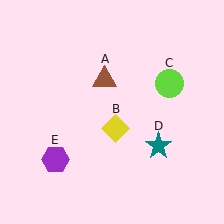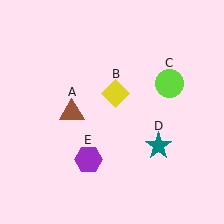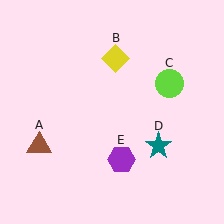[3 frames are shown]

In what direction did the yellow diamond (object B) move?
The yellow diamond (object B) moved up.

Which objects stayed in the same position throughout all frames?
Lime circle (object C) and teal star (object D) remained stationary.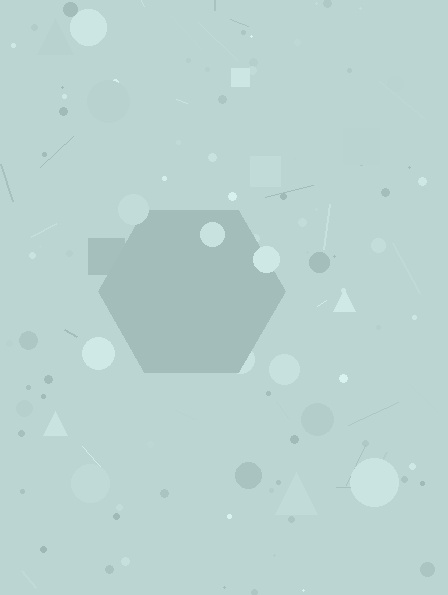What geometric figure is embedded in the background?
A hexagon is embedded in the background.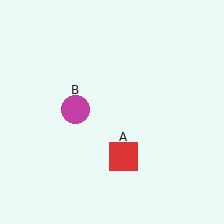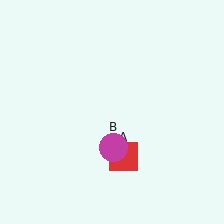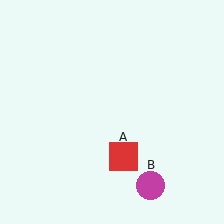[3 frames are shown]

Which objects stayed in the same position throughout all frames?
Red square (object A) remained stationary.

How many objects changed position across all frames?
1 object changed position: magenta circle (object B).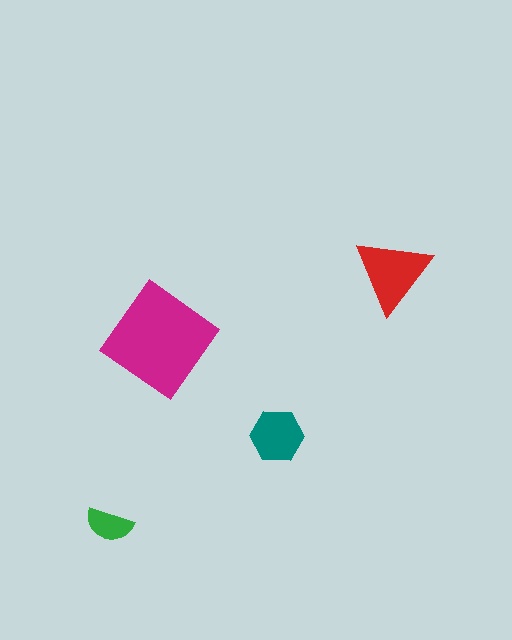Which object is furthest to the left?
The green semicircle is leftmost.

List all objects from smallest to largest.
The green semicircle, the teal hexagon, the red triangle, the magenta diamond.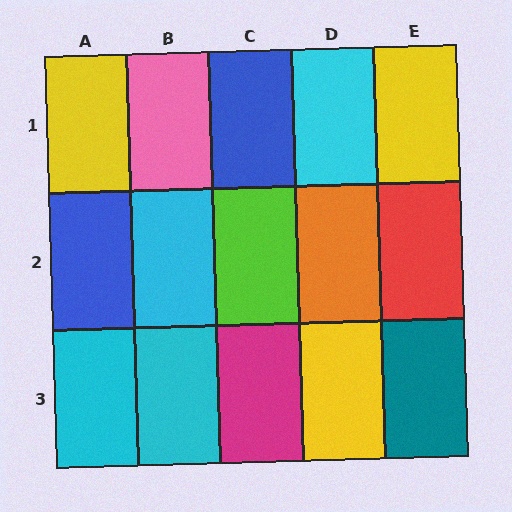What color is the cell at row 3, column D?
Yellow.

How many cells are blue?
2 cells are blue.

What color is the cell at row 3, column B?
Cyan.